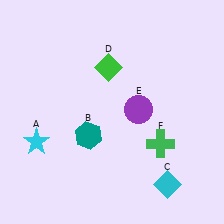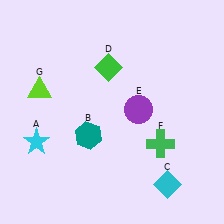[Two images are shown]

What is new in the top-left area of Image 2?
A lime triangle (G) was added in the top-left area of Image 2.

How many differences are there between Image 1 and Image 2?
There is 1 difference between the two images.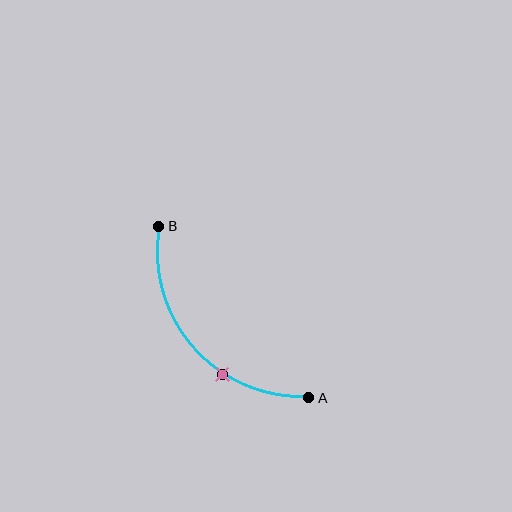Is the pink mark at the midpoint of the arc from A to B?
No. The pink mark lies on the arc but is closer to endpoint A. The arc midpoint would be at the point on the curve equidistant along the arc from both A and B.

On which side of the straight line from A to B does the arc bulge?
The arc bulges below and to the left of the straight line connecting A and B.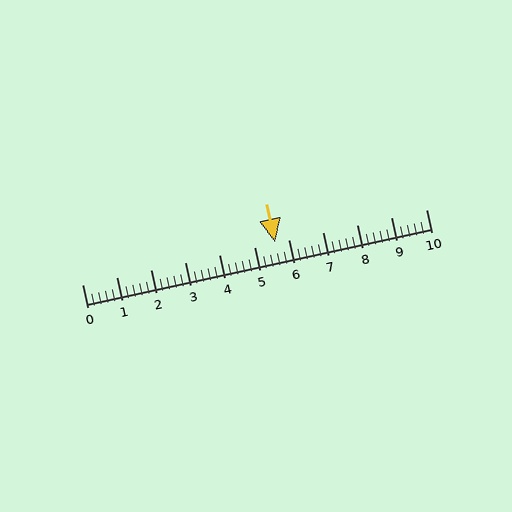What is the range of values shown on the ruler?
The ruler shows values from 0 to 10.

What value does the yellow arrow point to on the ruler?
The yellow arrow points to approximately 5.6.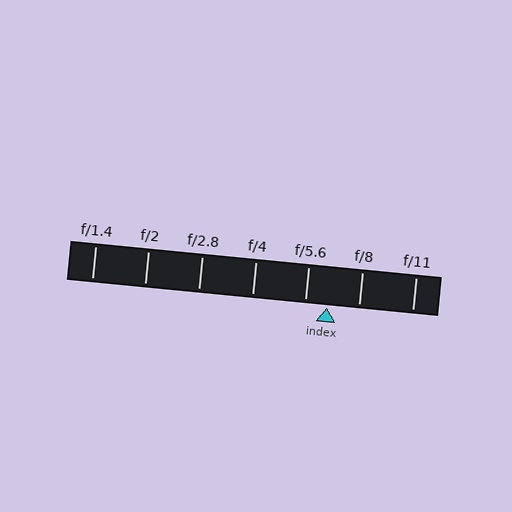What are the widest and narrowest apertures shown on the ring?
The widest aperture shown is f/1.4 and the narrowest is f/11.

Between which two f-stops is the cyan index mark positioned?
The index mark is between f/5.6 and f/8.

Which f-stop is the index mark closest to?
The index mark is closest to f/5.6.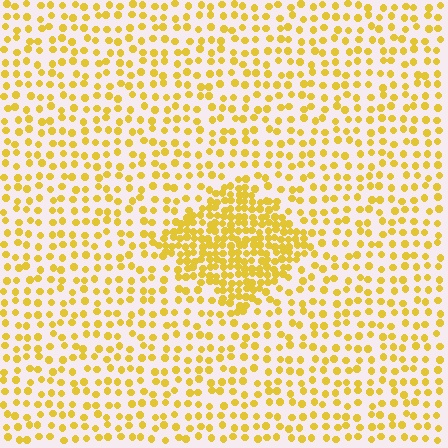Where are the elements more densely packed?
The elements are more densely packed inside the diamond boundary.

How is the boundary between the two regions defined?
The boundary is defined by a change in element density (approximately 2.4x ratio). All elements are the same color, size, and shape.